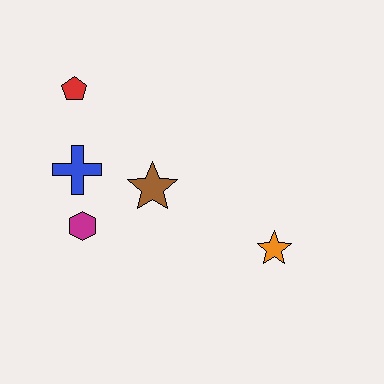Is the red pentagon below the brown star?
No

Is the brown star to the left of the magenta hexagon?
No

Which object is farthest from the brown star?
The orange star is farthest from the brown star.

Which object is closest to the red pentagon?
The blue cross is closest to the red pentagon.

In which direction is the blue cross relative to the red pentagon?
The blue cross is below the red pentagon.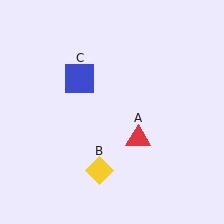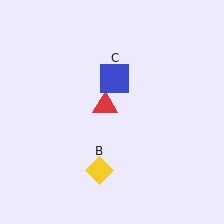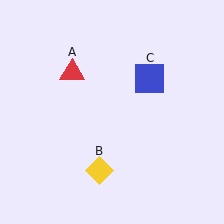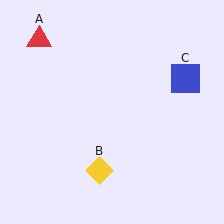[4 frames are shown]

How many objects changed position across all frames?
2 objects changed position: red triangle (object A), blue square (object C).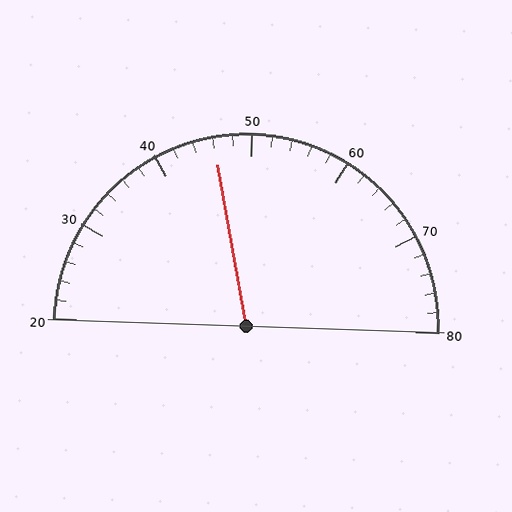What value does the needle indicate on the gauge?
The needle indicates approximately 46.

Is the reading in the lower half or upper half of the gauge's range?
The reading is in the lower half of the range (20 to 80).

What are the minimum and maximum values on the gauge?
The gauge ranges from 20 to 80.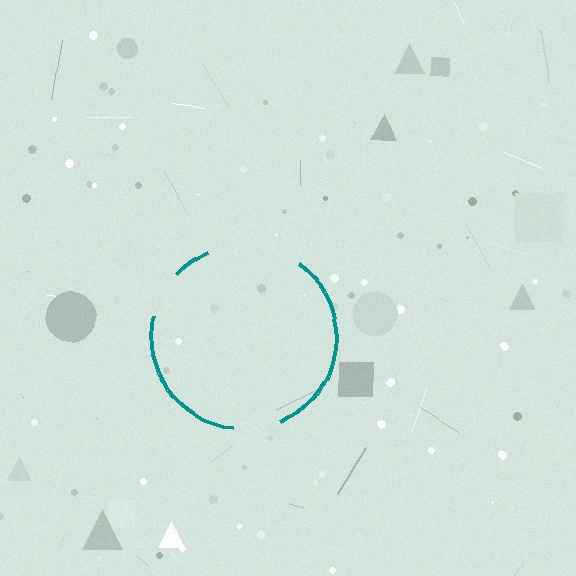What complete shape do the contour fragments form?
The contour fragments form a circle.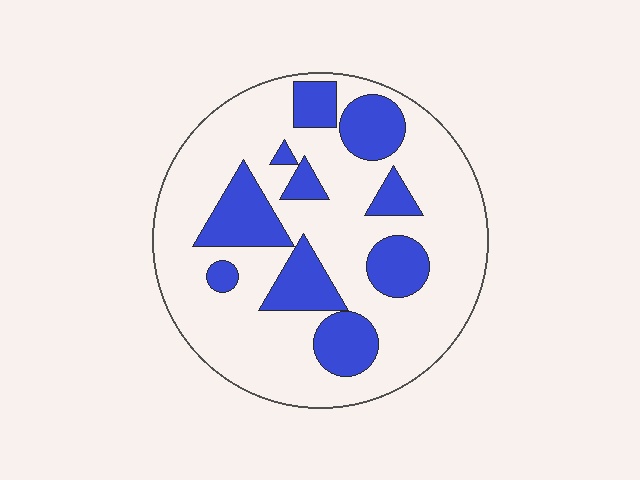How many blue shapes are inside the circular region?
10.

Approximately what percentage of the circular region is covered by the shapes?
Approximately 25%.